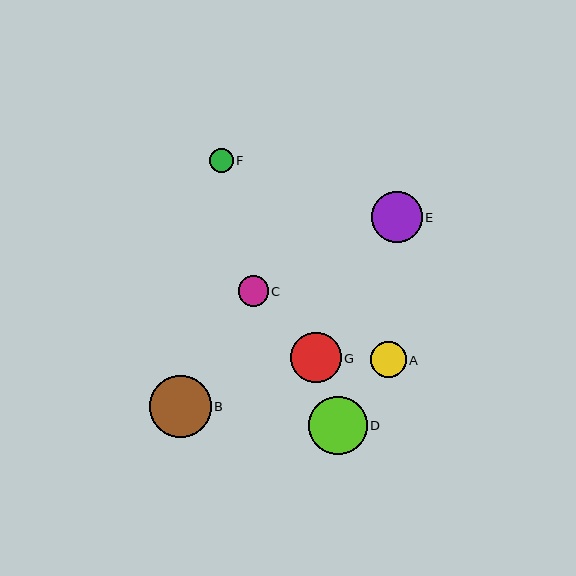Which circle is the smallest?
Circle F is the smallest with a size of approximately 24 pixels.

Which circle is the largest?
Circle B is the largest with a size of approximately 62 pixels.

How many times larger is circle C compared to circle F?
Circle C is approximately 1.3 times the size of circle F.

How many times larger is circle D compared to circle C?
Circle D is approximately 1.9 times the size of circle C.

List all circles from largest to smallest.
From largest to smallest: B, D, E, G, A, C, F.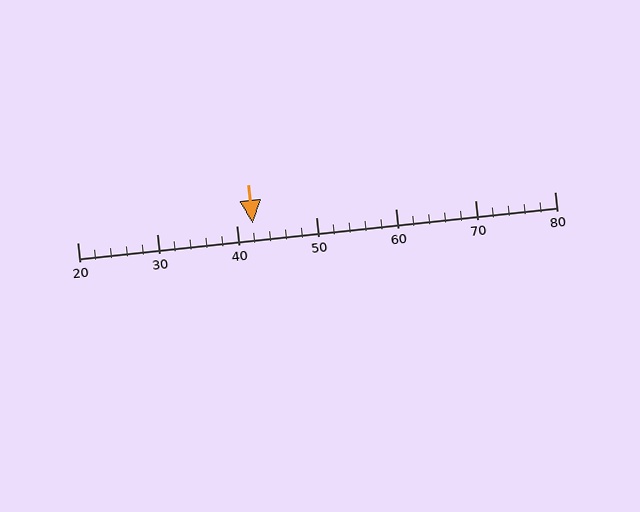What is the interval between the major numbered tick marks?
The major tick marks are spaced 10 units apart.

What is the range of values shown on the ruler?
The ruler shows values from 20 to 80.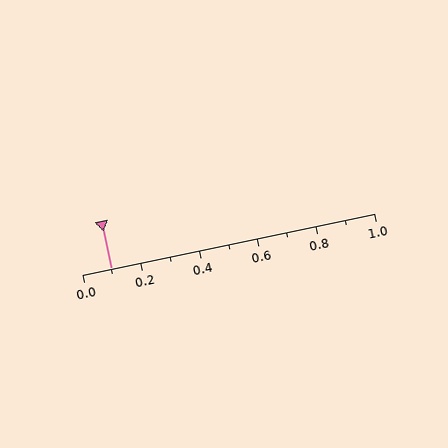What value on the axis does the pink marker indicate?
The marker indicates approximately 0.1.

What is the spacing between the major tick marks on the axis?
The major ticks are spaced 0.2 apart.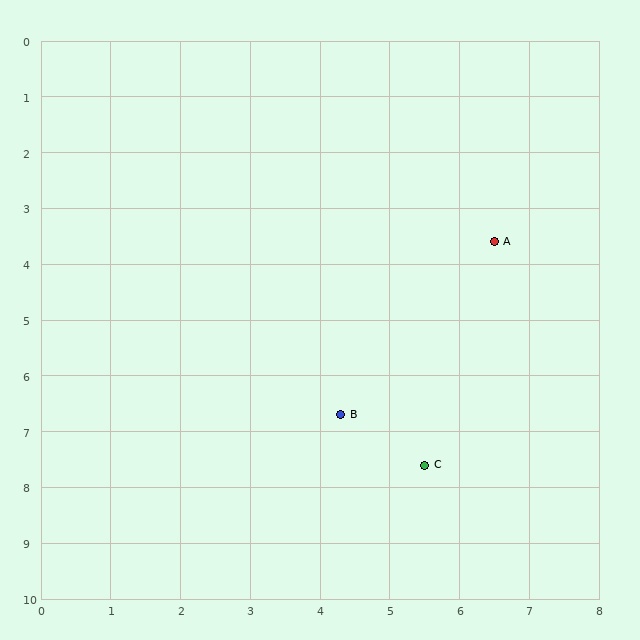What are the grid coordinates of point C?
Point C is at approximately (5.5, 7.6).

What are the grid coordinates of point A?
Point A is at approximately (6.5, 3.6).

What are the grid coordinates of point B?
Point B is at approximately (4.3, 6.7).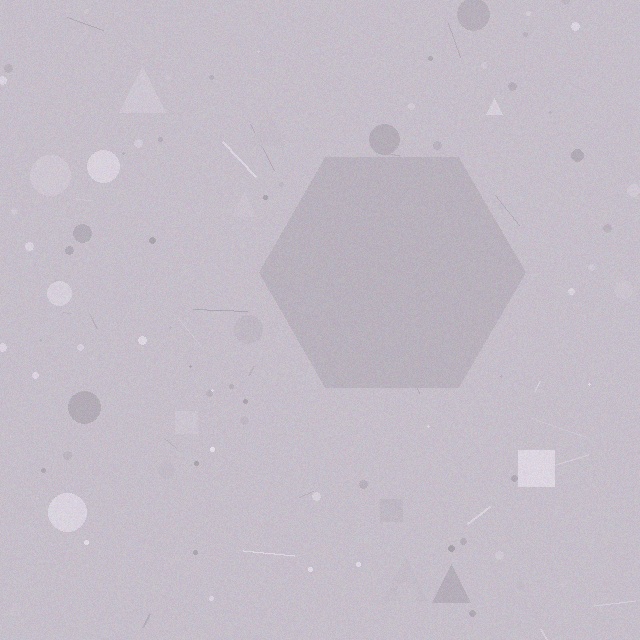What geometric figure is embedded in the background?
A hexagon is embedded in the background.